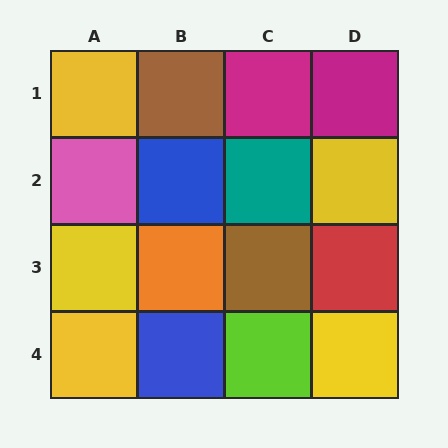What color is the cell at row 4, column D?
Yellow.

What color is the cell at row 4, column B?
Blue.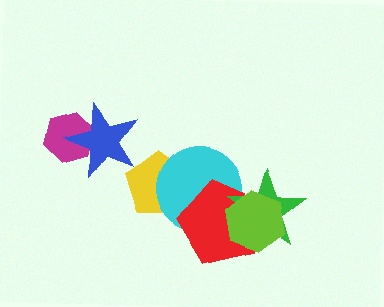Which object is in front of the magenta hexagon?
The blue star is in front of the magenta hexagon.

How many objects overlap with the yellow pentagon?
1 object overlaps with the yellow pentagon.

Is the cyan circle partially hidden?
Yes, it is partially covered by another shape.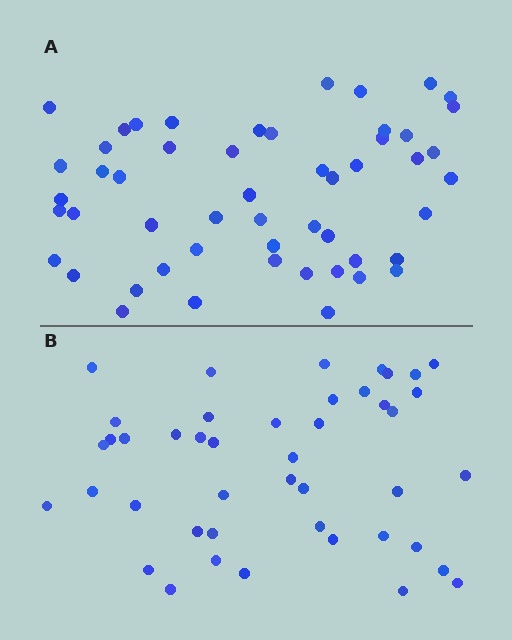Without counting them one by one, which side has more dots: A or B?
Region A (the top region) has more dots.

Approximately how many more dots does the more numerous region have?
Region A has roughly 8 or so more dots than region B.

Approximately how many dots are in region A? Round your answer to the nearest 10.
About 50 dots. (The exact count is 52, which rounds to 50.)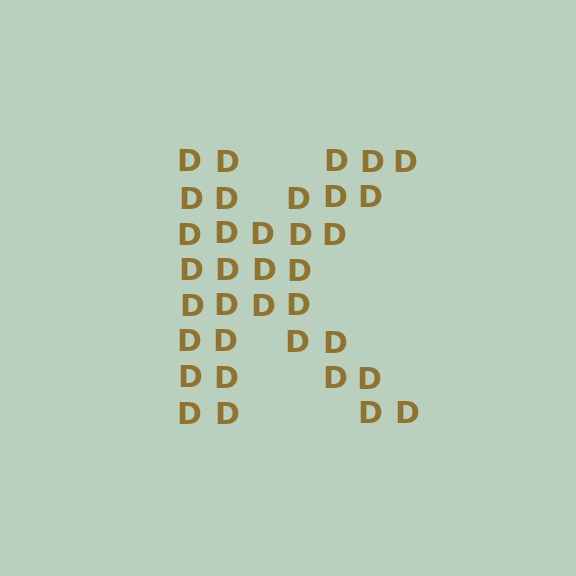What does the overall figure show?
The overall figure shows the letter K.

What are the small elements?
The small elements are letter D's.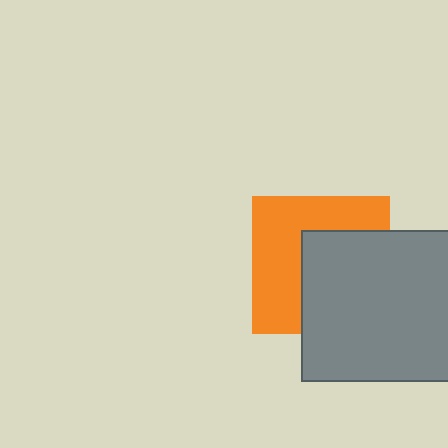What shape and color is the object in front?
The object in front is a gray rectangle.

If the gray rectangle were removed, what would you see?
You would see the complete orange square.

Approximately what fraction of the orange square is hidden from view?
Roughly 48% of the orange square is hidden behind the gray rectangle.